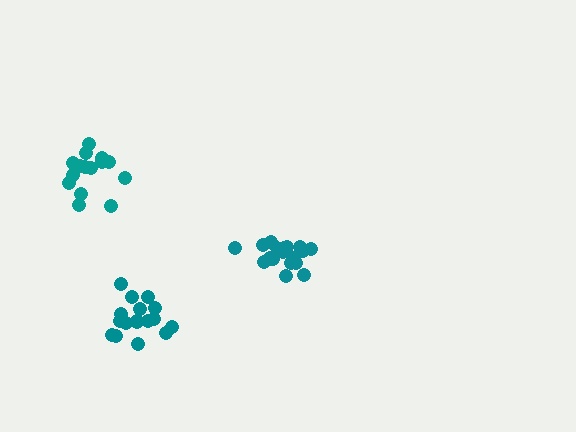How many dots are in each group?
Group 1: 19 dots, Group 2: 19 dots, Group 3: 16 dots (54 total).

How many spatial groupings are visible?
There are 3 spatial groupings.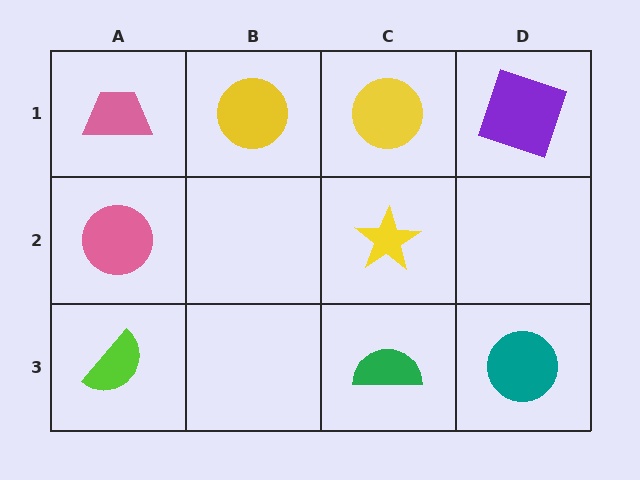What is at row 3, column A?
A lime semicircle.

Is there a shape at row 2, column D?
No, that cell is empty.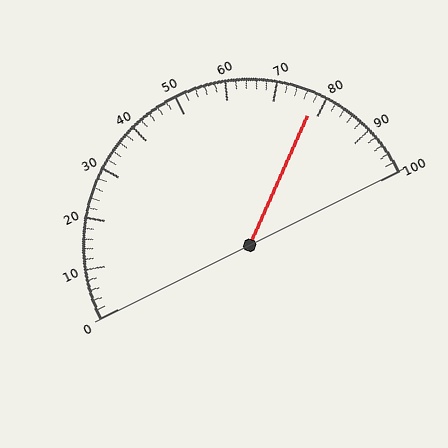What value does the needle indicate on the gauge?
The needle indicates approximately 78.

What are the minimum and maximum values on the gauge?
The gauge ranges from 0 to 100.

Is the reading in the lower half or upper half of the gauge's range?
The reading is in the upper half of the range (0 to 100).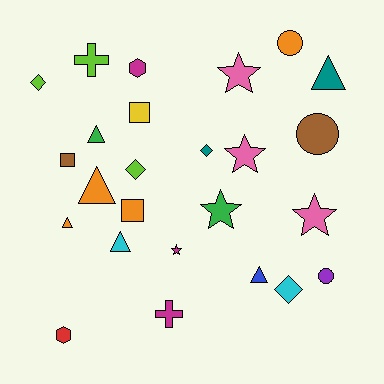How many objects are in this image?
There are 25 objects.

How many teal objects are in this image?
There are 2 teal objects.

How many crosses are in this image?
There are 2 crosses.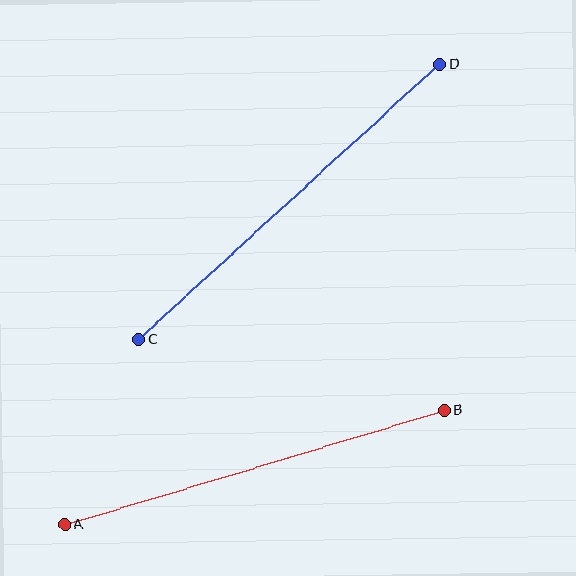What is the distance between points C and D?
The distance is approximately 408 pixels.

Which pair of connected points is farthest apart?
Points C and D are farthest apart.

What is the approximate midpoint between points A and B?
The midpoint is at approximately (254, 467) pixels.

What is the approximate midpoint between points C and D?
The midpoint is at approximately (289, 202) pixels.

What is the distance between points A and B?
The distance is approximately 397 pixels.